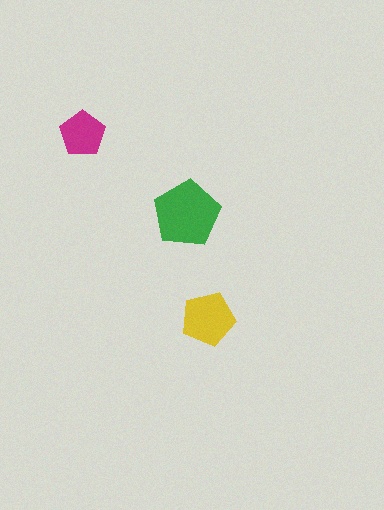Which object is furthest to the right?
The yellow pentagon is rightmost.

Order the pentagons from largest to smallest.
the green one, the yellow one, the magenta one.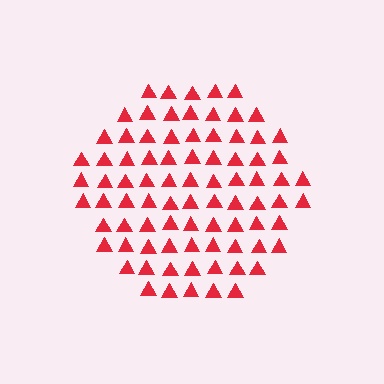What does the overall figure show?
The overall figure shows a circle.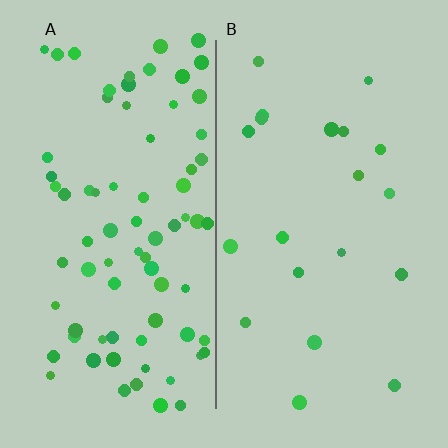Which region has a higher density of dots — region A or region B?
A (the left).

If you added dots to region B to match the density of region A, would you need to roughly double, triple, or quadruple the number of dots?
Approximately quadruple.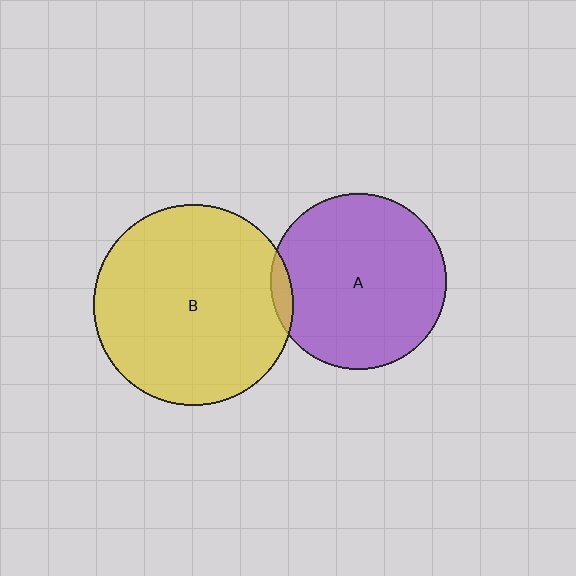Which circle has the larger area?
Circle B (yellow).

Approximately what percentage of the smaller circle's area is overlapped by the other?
Approximately 5%.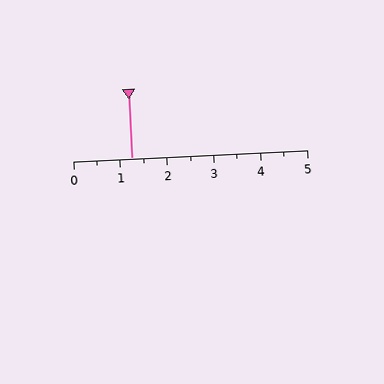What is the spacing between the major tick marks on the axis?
The major ticks are spaced 1 apart.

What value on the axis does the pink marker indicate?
The marker indicates approximately 1.2.